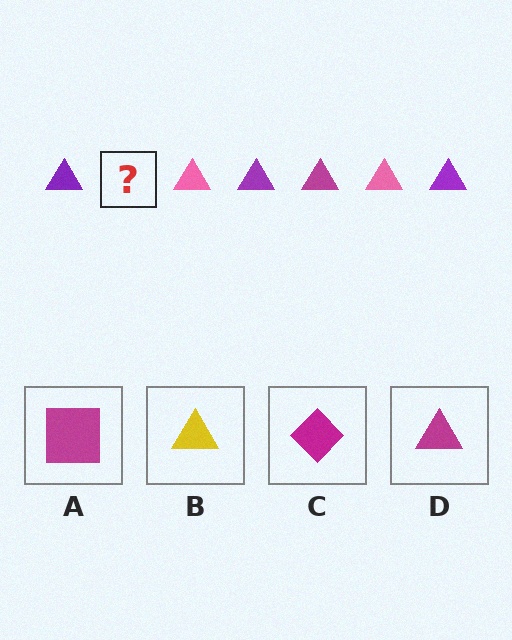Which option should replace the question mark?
Option D.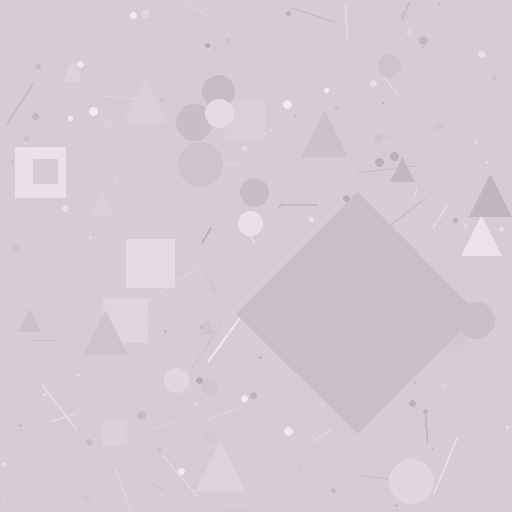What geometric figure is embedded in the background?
A diamond is embedded in the background.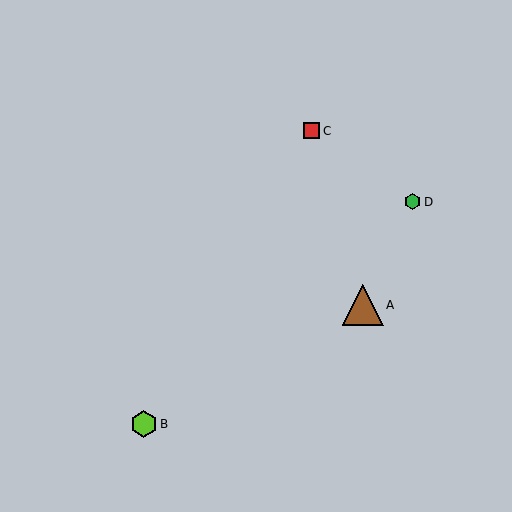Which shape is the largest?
The brown triangle (labeled A) is the largest.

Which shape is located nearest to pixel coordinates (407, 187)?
The green hexagon (labeled D) at (413, 202) is nearest to that location.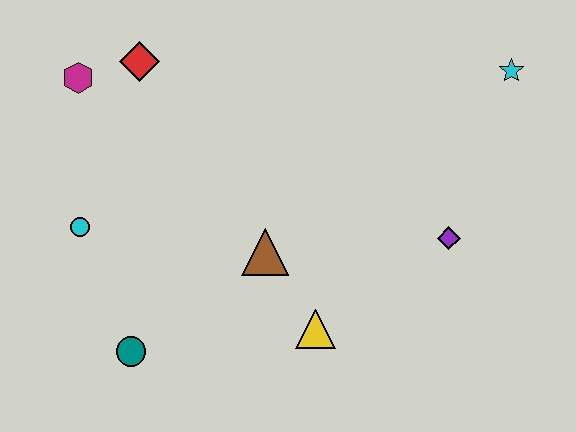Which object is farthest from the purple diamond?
The magenta hexagon is farthest from the purple diamond.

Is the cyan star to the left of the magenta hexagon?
No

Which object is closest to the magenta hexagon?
The red diamond is closest to the magenta hexagon.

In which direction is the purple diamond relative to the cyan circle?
The purple diamond is to the right of the cyan circle.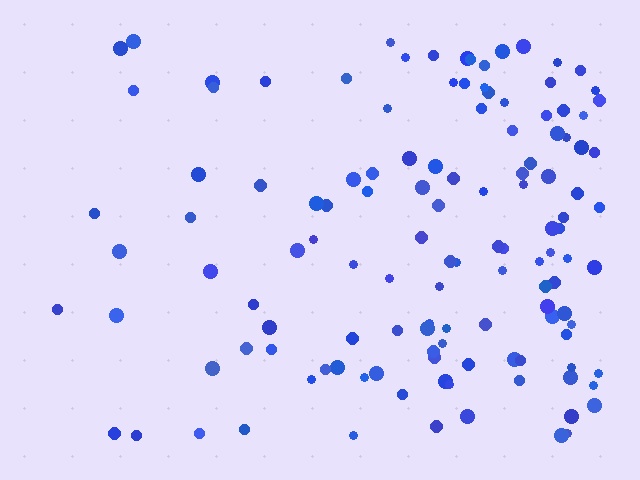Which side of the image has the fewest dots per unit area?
The left.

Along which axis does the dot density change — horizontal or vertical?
Horizontal.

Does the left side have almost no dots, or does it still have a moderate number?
Still a moderate number, just noticeably fewer than the right.